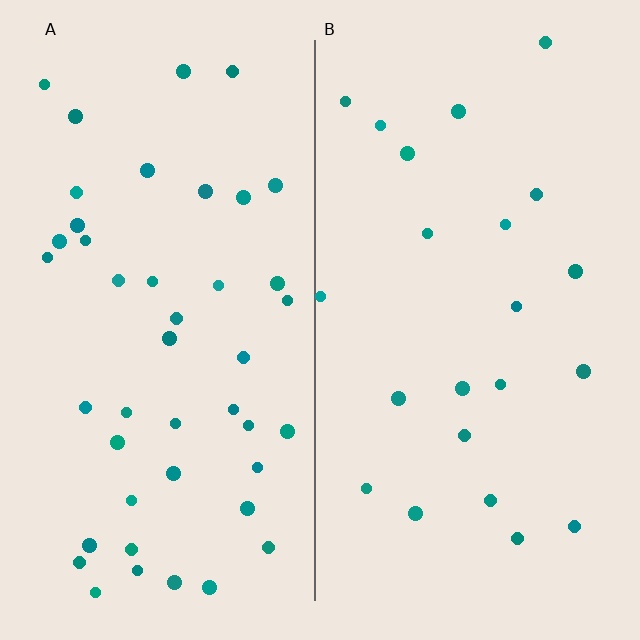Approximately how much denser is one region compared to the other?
Approximately 2.0× — region A over region B.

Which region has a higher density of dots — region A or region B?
A (the left).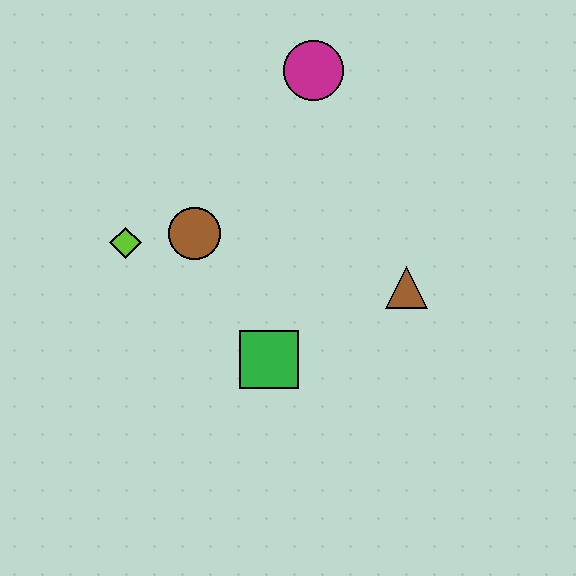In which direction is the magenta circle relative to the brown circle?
The magenta circle is above the brown circle.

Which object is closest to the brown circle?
The lime diamond is closest to the brown circle.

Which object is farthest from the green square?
The magenta circle is farthest from the green square.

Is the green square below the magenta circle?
Yes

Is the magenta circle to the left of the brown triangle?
Yes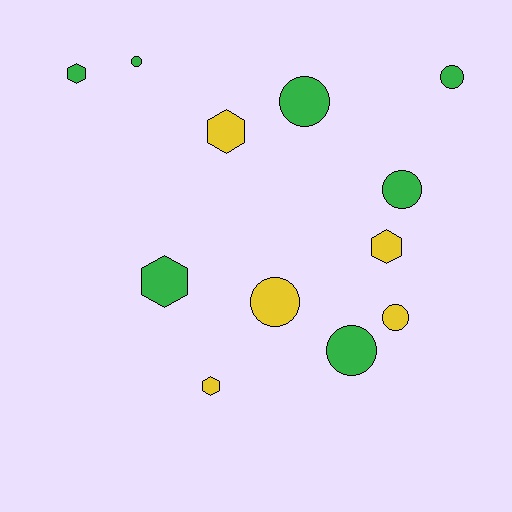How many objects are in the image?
There are 12 objects.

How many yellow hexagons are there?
There are 3 yellow hexagons.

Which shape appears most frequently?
Circle, with 7 objects.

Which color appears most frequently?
Green, with 7 objects.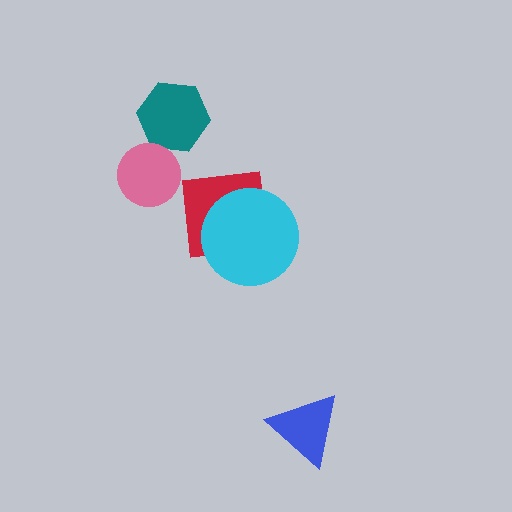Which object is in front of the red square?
The cyan circle is in front of the red square.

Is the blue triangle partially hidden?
No, no other shape covers it.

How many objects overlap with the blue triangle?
0 objects overlap with the blue triangle.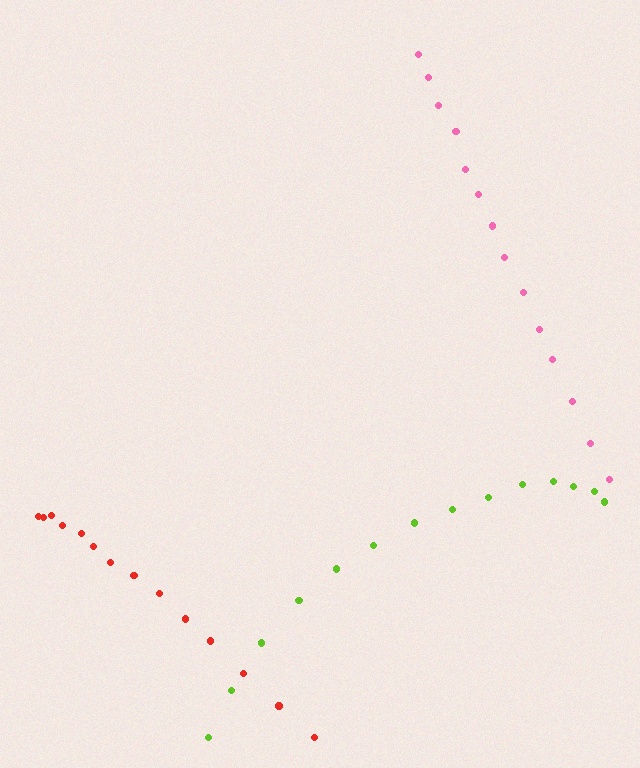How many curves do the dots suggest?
There are 3 distinct paths.